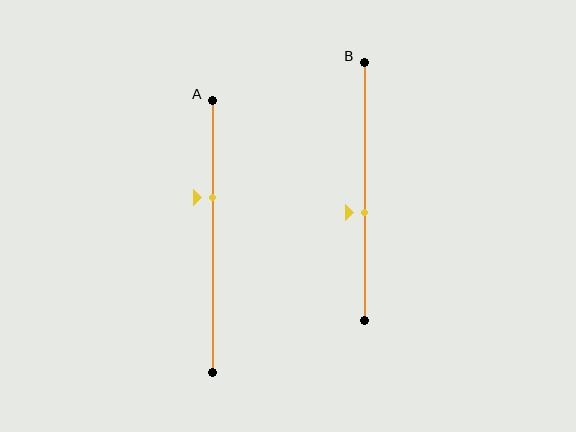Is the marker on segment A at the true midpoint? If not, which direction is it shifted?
No, the marker on segment A is shifted upward by about 14% of the segment length.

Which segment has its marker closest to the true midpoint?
Segment B has its marker closest to the true midpoint.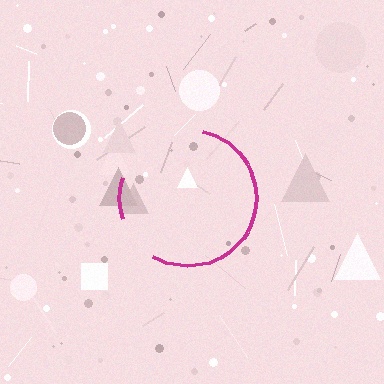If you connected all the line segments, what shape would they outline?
They would outline a circle.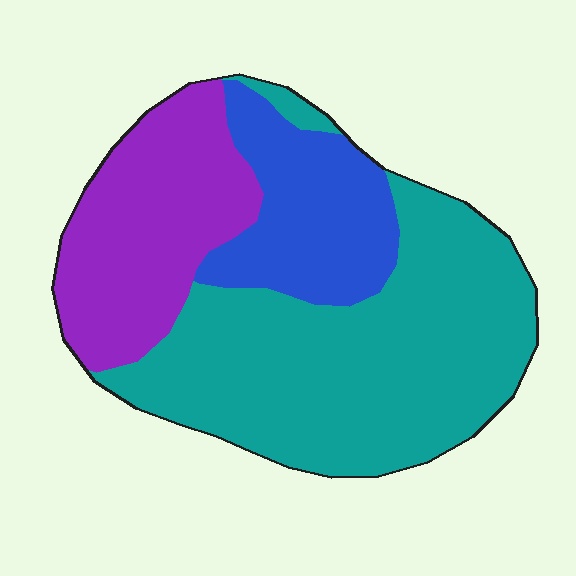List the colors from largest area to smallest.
From largest to smallest: teal, purple, blue.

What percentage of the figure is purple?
Purple covers roughly 25% of the figure.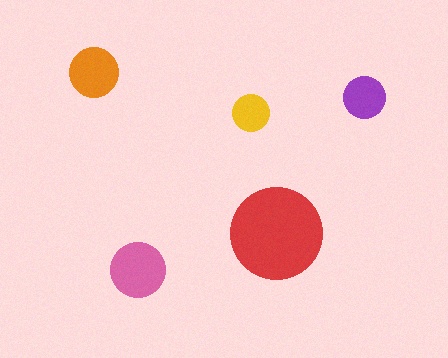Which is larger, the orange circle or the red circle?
The red one.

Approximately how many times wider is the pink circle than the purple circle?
About 1.5 times wider.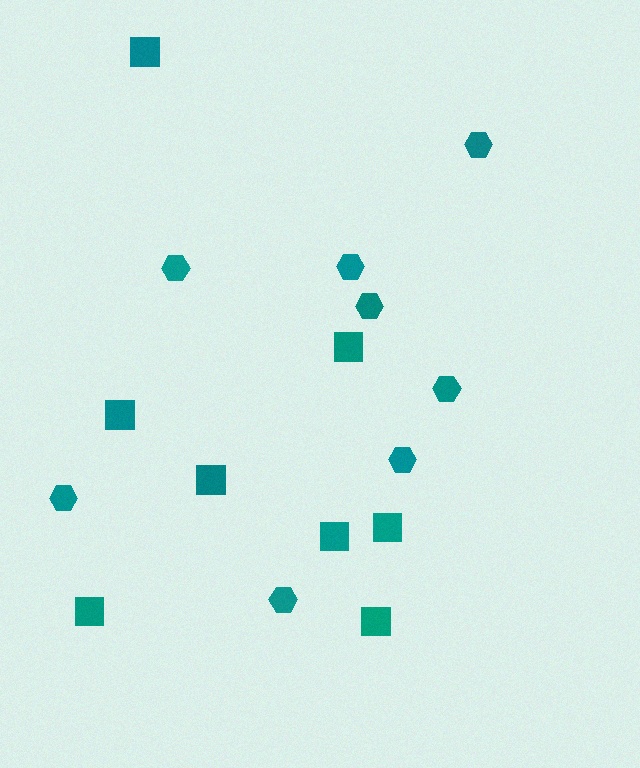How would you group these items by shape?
There are 2 groups: one group of hexagons (8) and one group of squares (8).